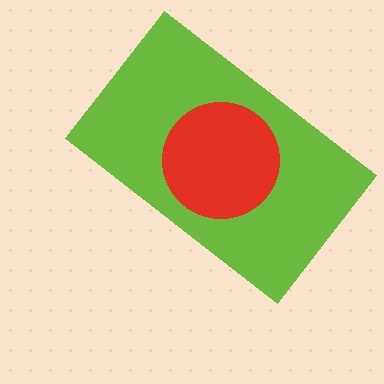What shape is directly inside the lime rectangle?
The red circle.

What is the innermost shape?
The red circle.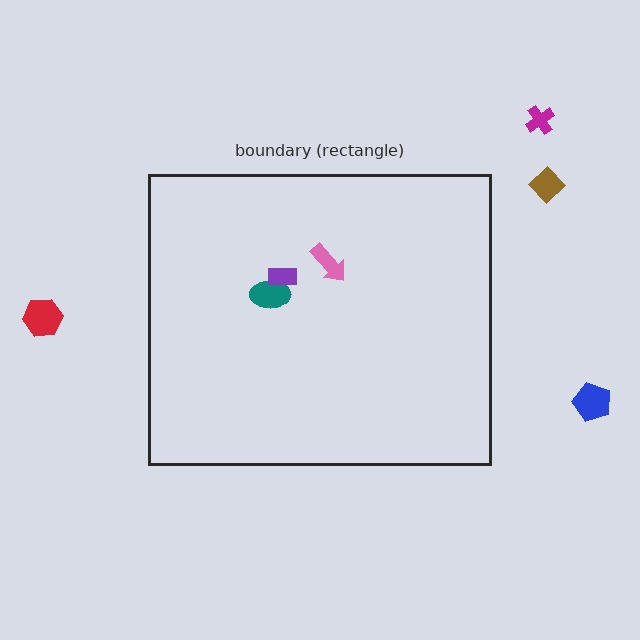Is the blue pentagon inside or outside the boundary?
Outside.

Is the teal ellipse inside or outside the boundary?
Inside.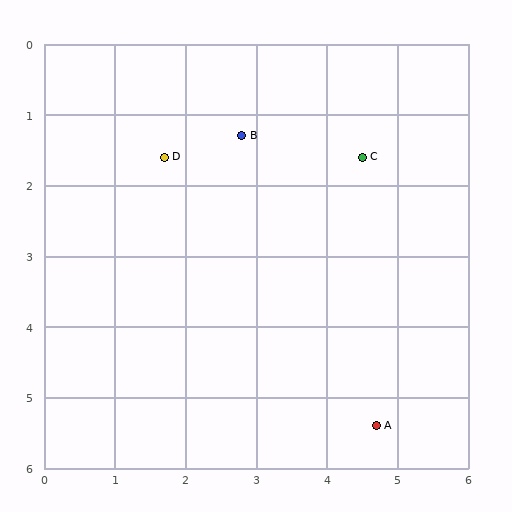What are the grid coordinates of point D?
Point D is at approximately (1.7, 1.6).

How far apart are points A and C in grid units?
Points A and C are about 3.8 grid units apart.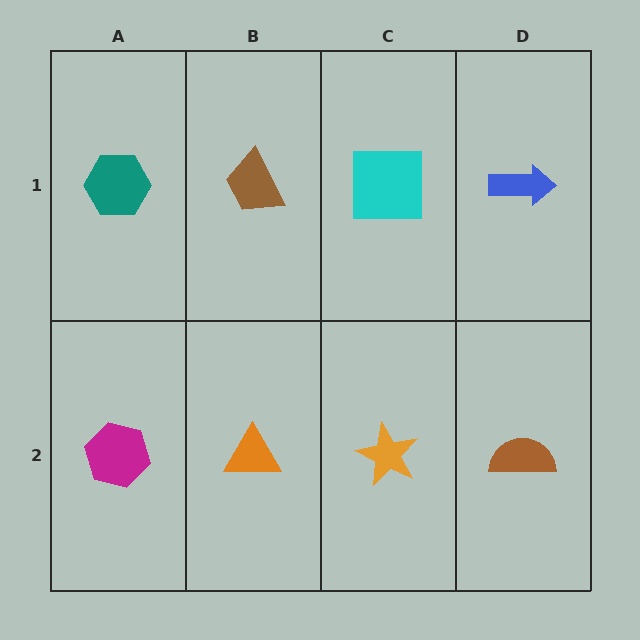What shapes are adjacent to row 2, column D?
A blue arrow (row 1, column D), an orange star (row 2, column C).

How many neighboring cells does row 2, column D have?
2.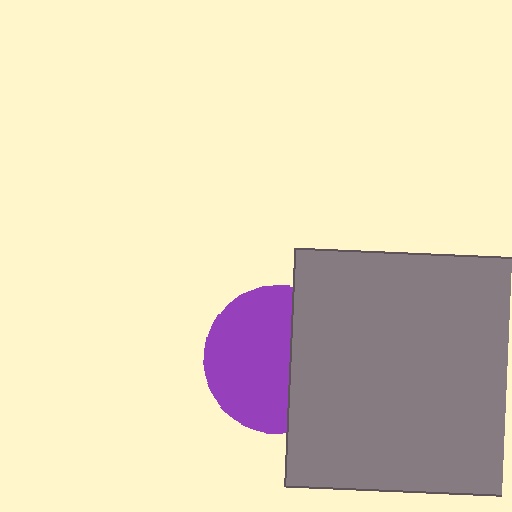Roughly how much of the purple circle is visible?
About half of it is visible (roughly 59%).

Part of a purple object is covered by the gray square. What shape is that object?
It is a circle.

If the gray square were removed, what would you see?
You would see the complete purple circle.